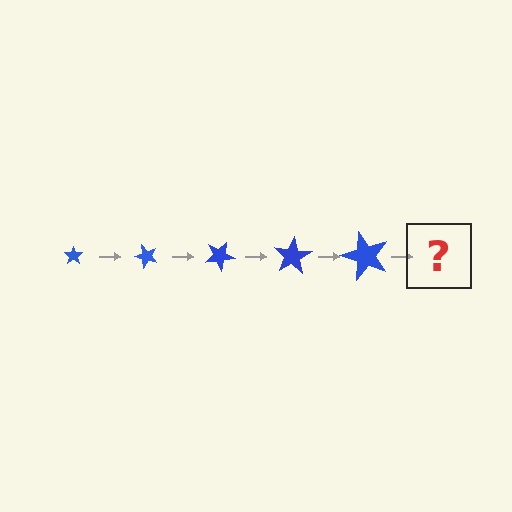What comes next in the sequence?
The next element should be a star, larger than the previous one and rotated 250 degrees from the start.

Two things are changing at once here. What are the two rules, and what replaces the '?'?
The two rules are that the star grows larger each step and it rotates 50 degrees each step. The '?' should be a star, larger than the previous one and rotated 250 degrees from the start.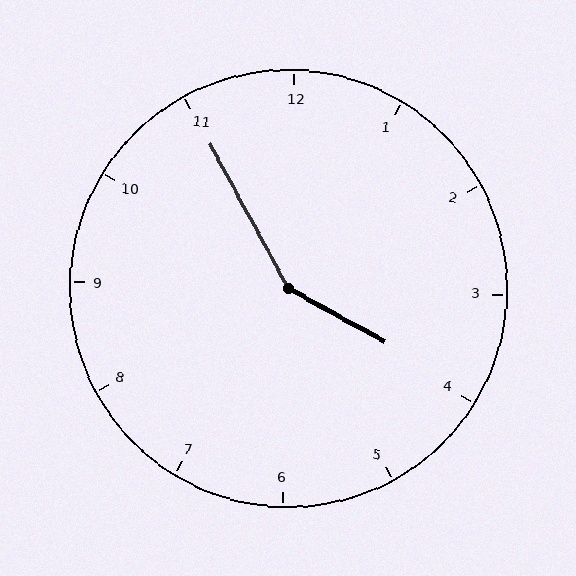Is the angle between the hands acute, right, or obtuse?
It is obtuse.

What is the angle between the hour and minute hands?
Approximately 148 degrees.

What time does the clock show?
3:55.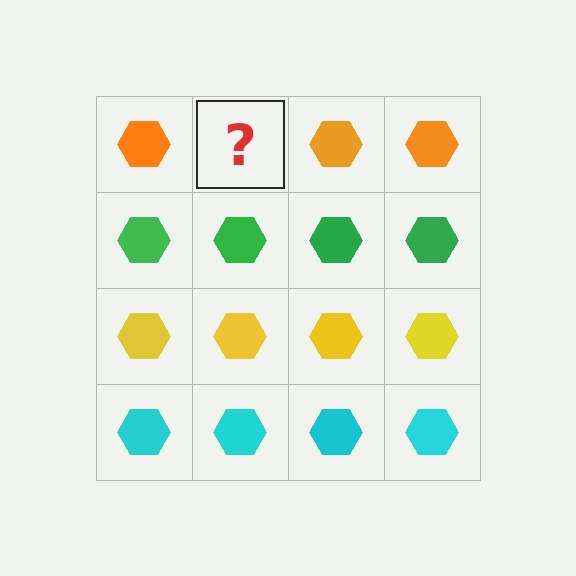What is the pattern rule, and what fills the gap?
The rule is that each row has a consistent color. The gap should be filled with an orange hexagon.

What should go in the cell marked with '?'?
The missing cell should contain an orange hexagon.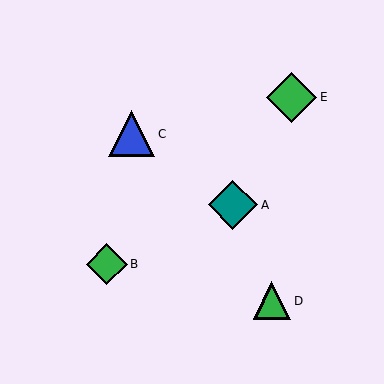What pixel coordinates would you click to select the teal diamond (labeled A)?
Click at (233, 205) to select the teal diamond A.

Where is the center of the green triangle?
The center of the green triangle is at (272, 301).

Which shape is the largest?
The green diamond (labeled E) is the largest.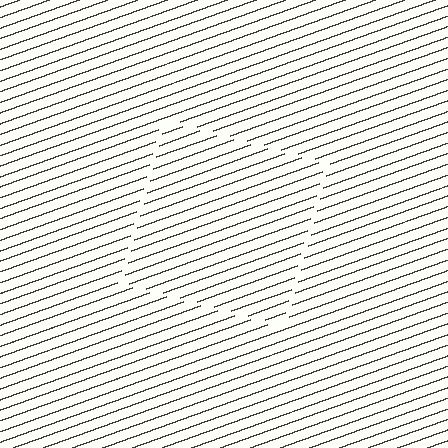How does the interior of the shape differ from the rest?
The interior of the shape contains the same grating, shifted by half a period — the contour is defined by the phase discontinuity where line-ends from the inner and outer gratings abut.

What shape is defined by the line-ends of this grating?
An illusory square. The interior of the shape contains the same grating, shifted by half a period — the contour is defined by the phase discontinuity where line-ends from the inner and outer gratings abut.